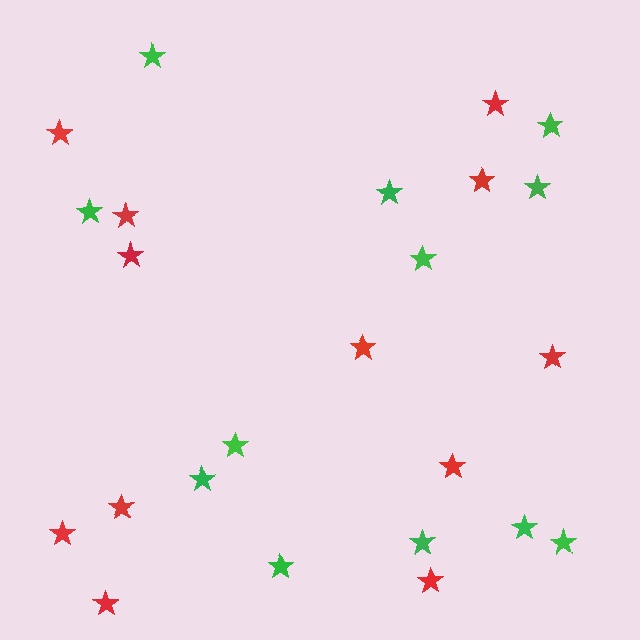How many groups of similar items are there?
There are 2 groups: one group of green stars (12) and one group of red stars (12).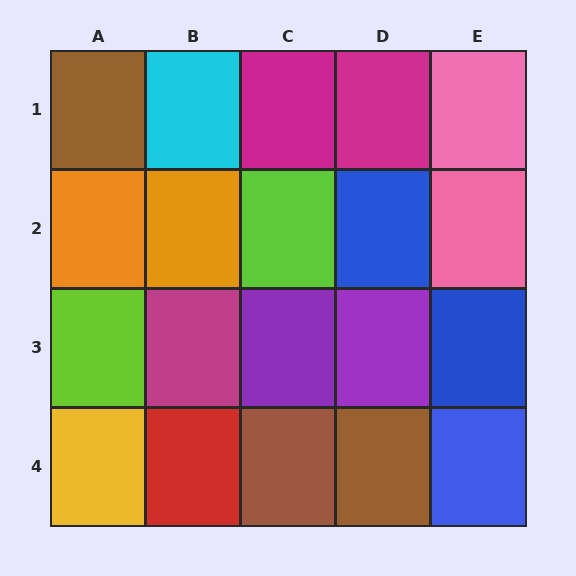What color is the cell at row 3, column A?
Lime.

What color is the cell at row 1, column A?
Brown.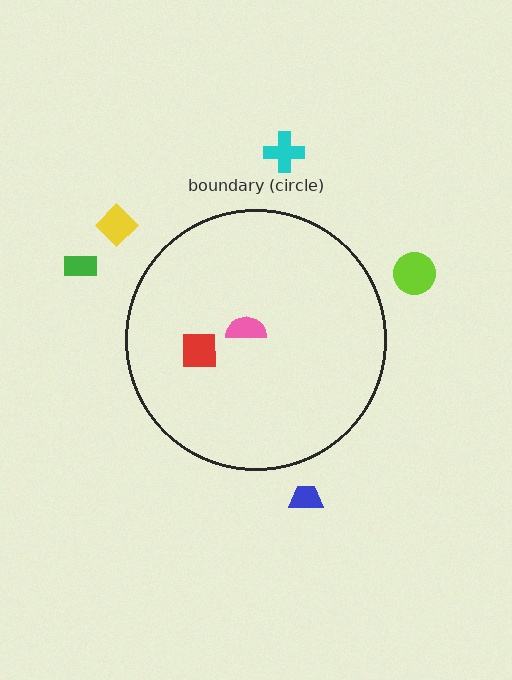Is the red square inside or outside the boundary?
Inside.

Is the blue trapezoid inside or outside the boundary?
Outside.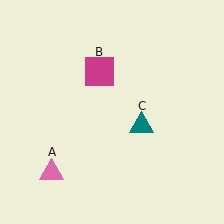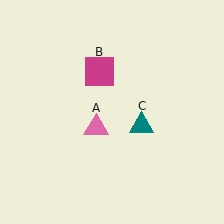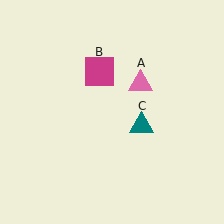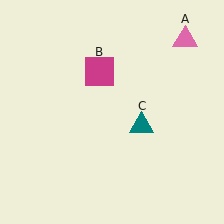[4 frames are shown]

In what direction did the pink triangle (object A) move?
The pink triangle (object A) moved up and to the right.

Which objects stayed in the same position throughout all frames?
Magenta square (object B) and teal triangle (object C) remained stationary.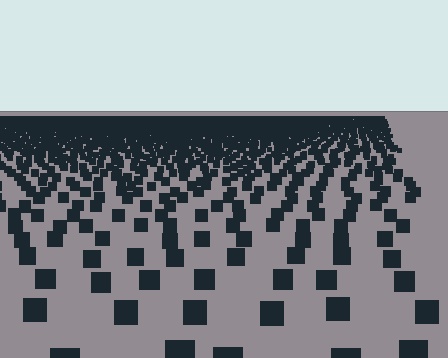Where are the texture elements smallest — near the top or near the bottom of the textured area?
Near the top.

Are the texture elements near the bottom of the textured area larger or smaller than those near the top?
Larger. Near the bottom, elements are closer to the viewer and appear at a bigger on-screen size.